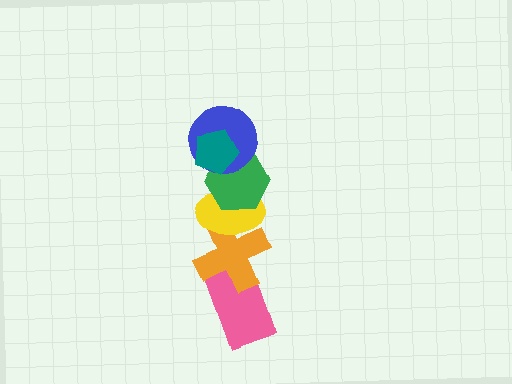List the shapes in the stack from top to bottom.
From top to bottom: the teal pentagon, the blue circle, the green hexagon, the yellow ellipse, the orange cross, the pink rectangle.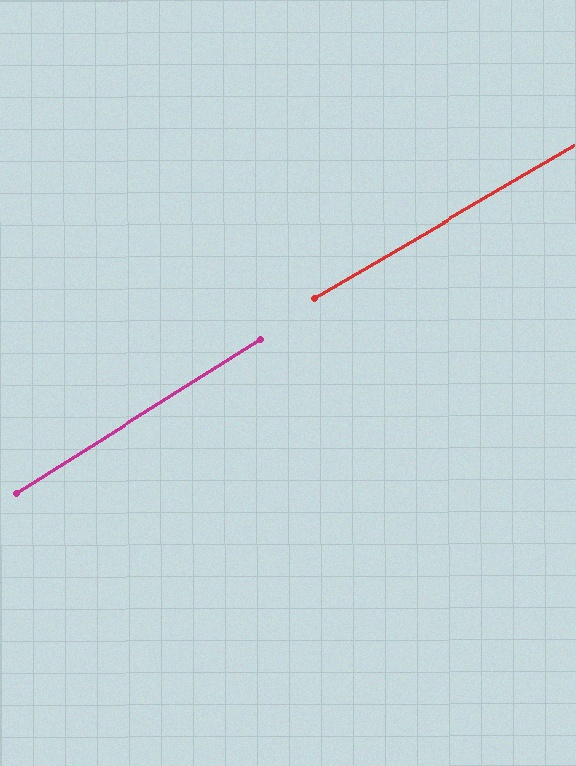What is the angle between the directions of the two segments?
Approximately 2 degrees.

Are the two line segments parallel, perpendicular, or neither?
Parallel — their directions differ by only 1.8°.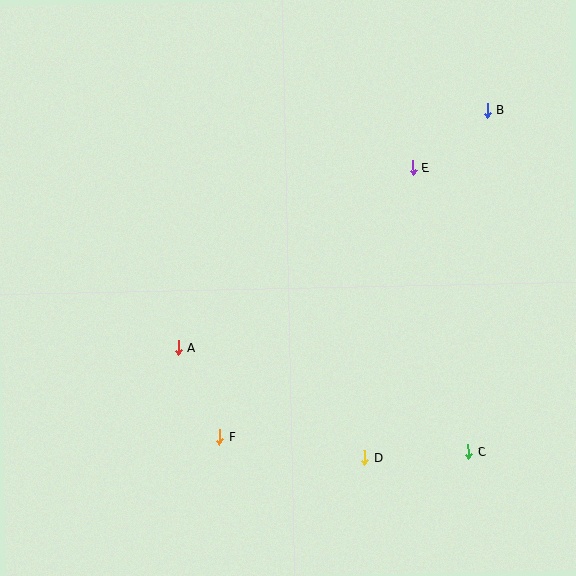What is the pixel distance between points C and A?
The distance between C and A is 308 pixels.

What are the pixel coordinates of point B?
Point B is at (488, 110).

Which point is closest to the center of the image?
Point A at (179, 348) is closest to the center.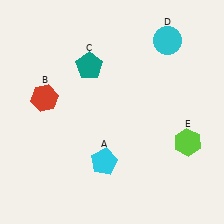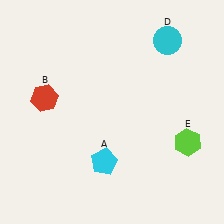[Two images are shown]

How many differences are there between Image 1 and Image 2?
There is 1 difference between the two images.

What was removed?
The teal pentagon (C) was removed in Image 2.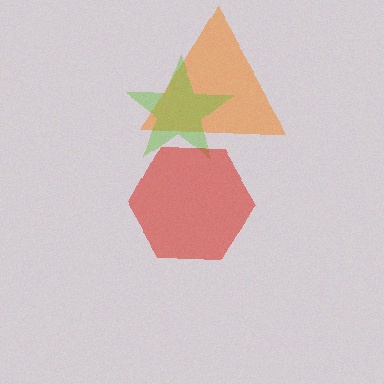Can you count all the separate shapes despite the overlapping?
Yes, there are 3 separate shapes.